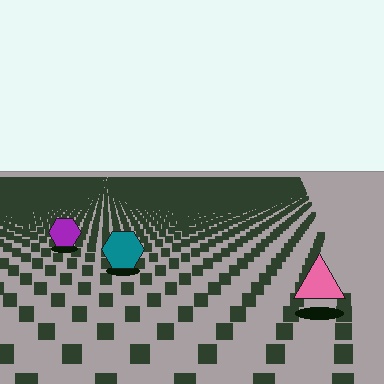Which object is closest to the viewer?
The pink triangle is closest. The texture marks near it are larger and more spread out.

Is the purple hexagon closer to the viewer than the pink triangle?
No. The pink triangle is closer — you can tell from the texture gradient: the ground texture is coarser near it.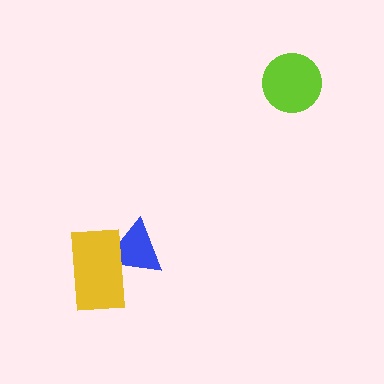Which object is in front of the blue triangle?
The yellow rectangle is in front of the blue triangle.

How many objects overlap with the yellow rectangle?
1 object overlaps with the yellow rectangle.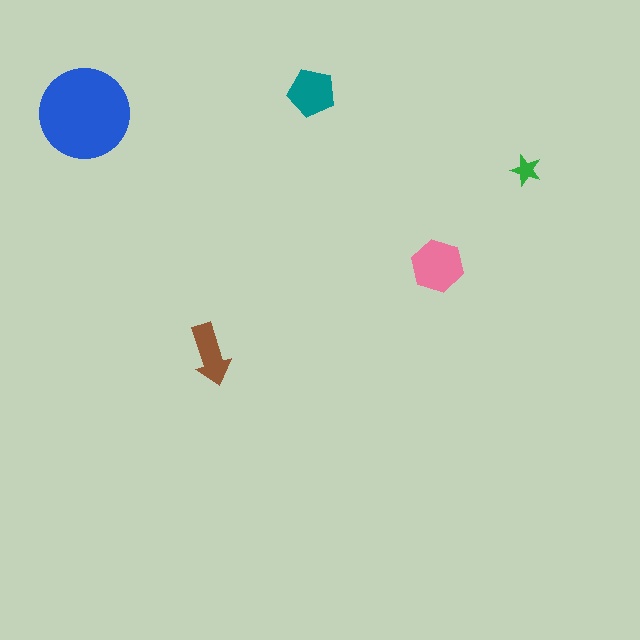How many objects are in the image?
There are 5 objects in the image.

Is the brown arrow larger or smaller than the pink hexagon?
Smaller.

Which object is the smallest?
The green star.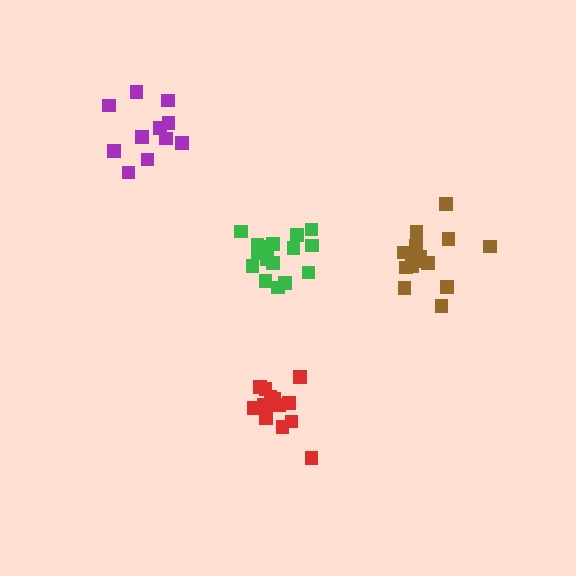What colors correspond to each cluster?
The clusters are colored: brown, green, red, purple.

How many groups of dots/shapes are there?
There are 4 groups.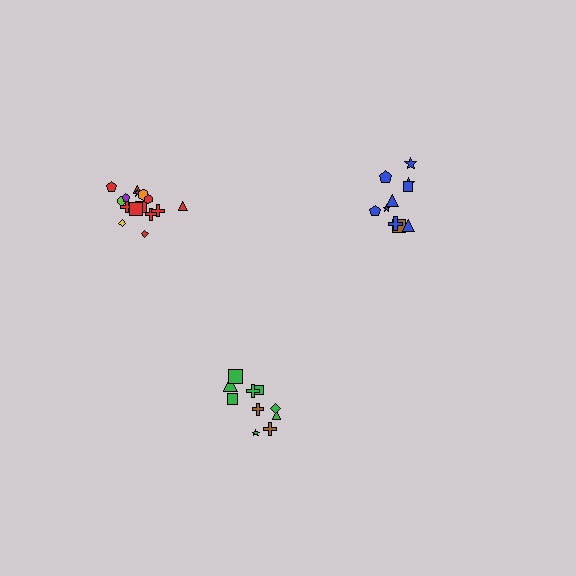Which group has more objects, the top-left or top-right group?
The top-left group.